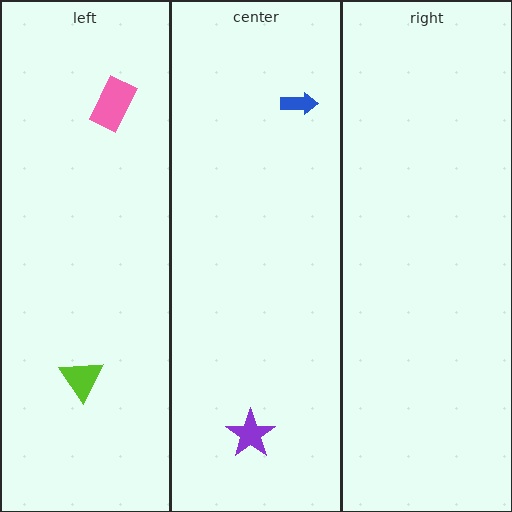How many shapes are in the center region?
2.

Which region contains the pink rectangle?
The left region.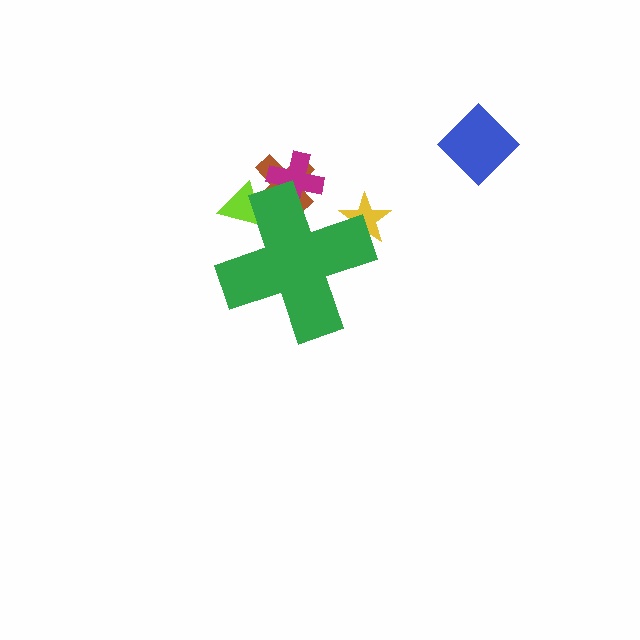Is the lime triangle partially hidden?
Yes, the lime triangle is partially hidden behind the green cross.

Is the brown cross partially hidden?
Yes, the brown cross is partially hidden behind the green cross.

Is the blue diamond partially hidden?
No, the blue diamond is fully visible.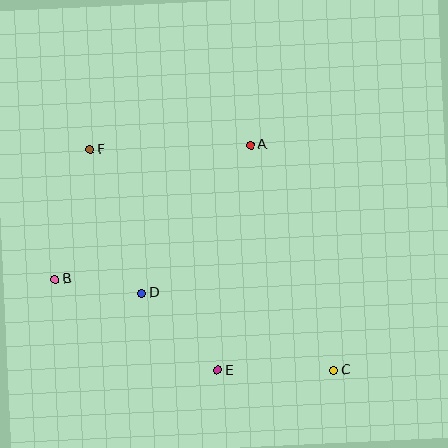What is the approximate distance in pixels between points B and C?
The distance between B and C is approximately 293 pixels.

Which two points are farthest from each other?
Points C and F are farthest from each other.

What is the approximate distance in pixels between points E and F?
The distance between E and F is approximately 255 pixels.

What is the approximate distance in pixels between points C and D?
The distance between C and D is approximately 206 pixels.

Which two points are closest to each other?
Points B and D are closest to each other.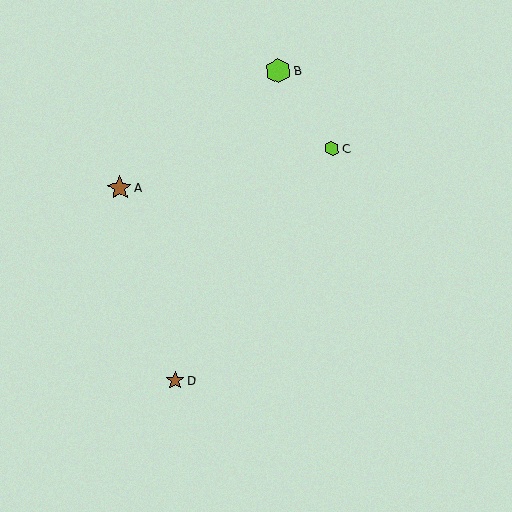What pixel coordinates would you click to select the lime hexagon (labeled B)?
Click at (278, 71) to select the lime hexagon B.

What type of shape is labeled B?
Shape B is a lime hexagon.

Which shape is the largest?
The lime hexagon (labeled B) is the largest.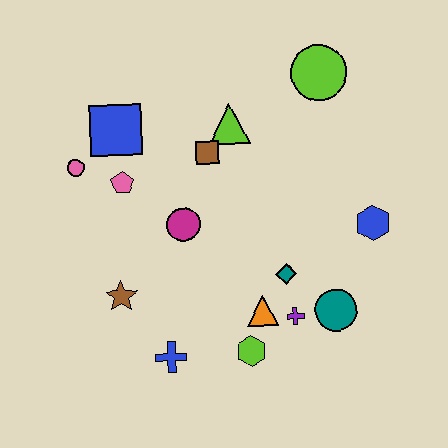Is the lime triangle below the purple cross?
No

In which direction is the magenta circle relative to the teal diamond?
The magenta circle is to the left of the teal diamond.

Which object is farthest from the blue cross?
The lime circle is farthest from the blue cross.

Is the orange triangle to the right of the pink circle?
Yes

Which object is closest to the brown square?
The lime triangle is closest to the brown square.